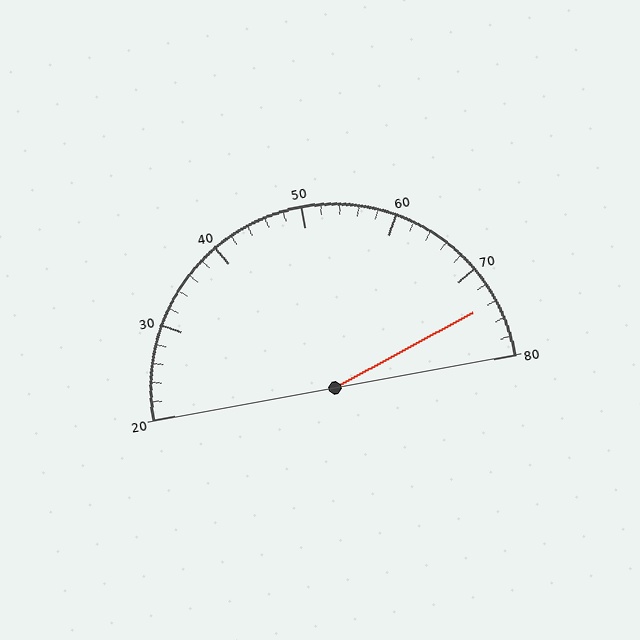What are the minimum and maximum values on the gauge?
The gauge ranges from 20 to 80.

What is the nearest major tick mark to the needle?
The nearest major tick mark is 70.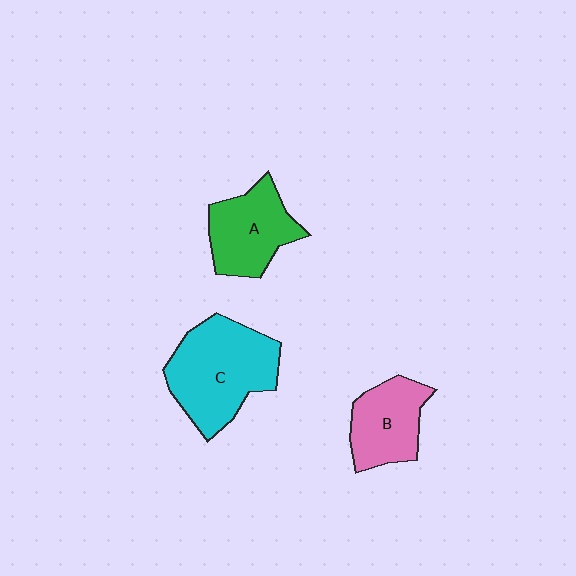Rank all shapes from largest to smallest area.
From largest to smallest: C (cyan), A (green), B (pink).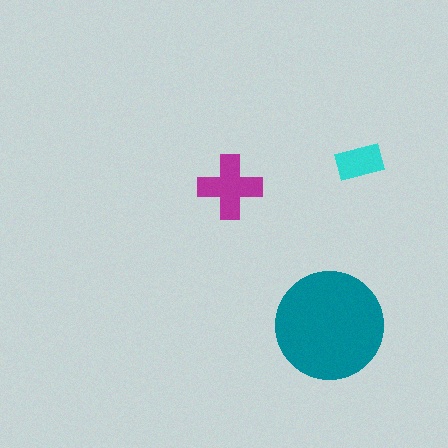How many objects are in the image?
There are 3 objects in the image.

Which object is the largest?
The teal circle.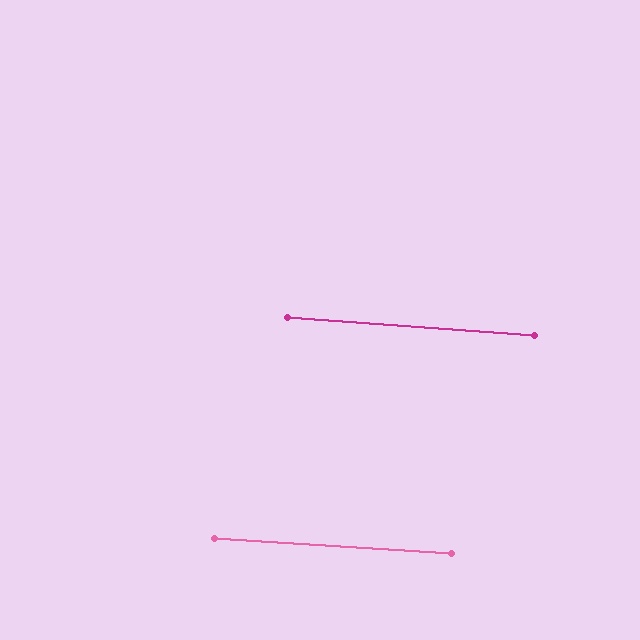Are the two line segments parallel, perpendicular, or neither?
Parallel — their directions differ by only 0.7°.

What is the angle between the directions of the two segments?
Approximately 1 degree.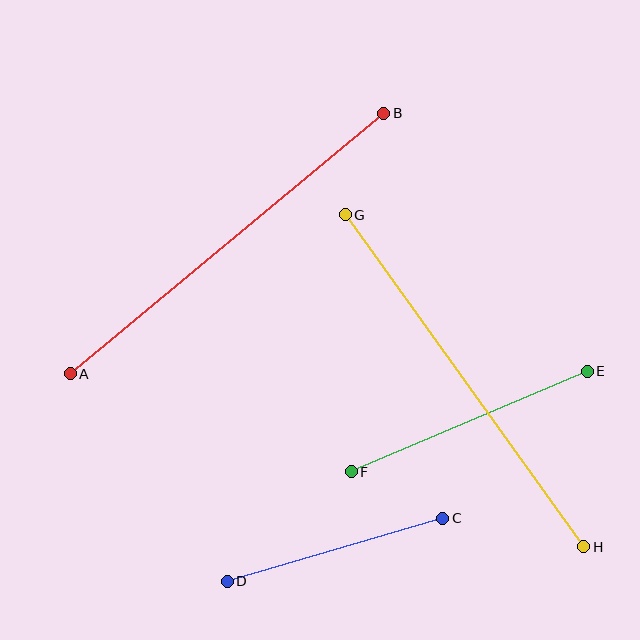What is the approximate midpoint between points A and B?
The midpoint is at approximately (227, 244) pixels.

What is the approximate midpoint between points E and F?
The midpoint is at approximately (469, 422) pixels.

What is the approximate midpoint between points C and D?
The midpoint is at approximately (335, 550) pixels.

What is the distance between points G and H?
The distance is approximately 409 pixels.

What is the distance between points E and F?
The distance is approximately 257 pixels.